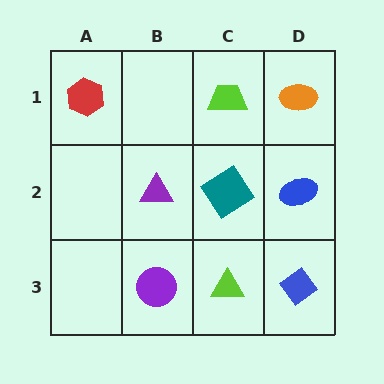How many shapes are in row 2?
3 shapes.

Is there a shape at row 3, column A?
No, that cell is empty.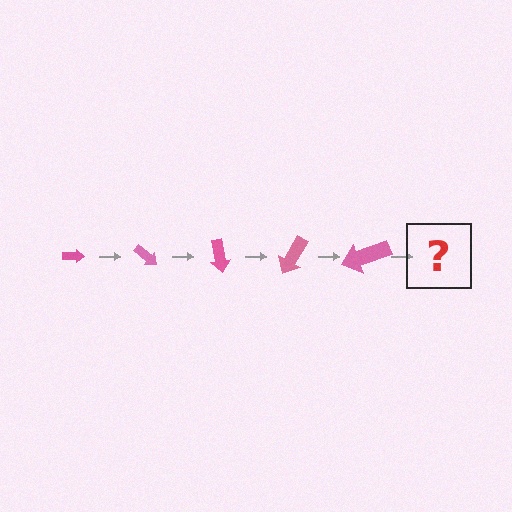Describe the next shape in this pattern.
It should be an arrow, larger than the previous one and rotated 200 degrees from the start.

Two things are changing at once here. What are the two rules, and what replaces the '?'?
The two rules are that the arrow grows larger each step and it rotates 40 degrees each step. The '?' should be an arrow, larger than the previous one and rotated 200 degrees from the start.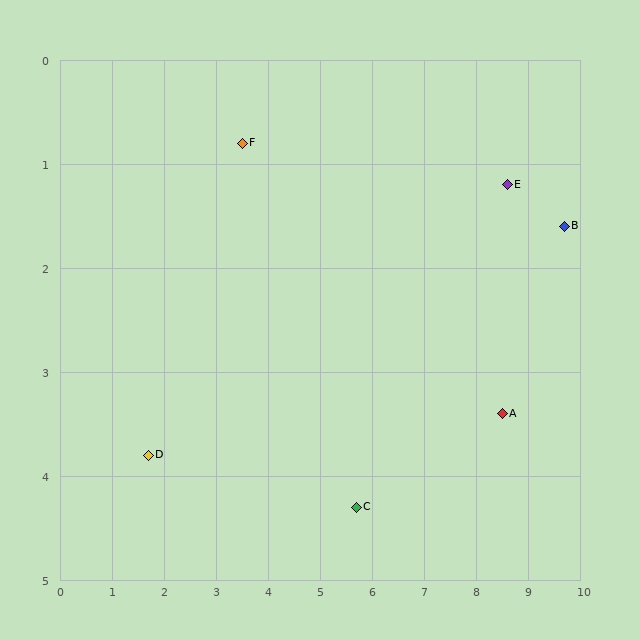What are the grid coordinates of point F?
Point F is at approximately (3.5, 0.8).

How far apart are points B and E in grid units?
Points B and E are about 1.2 grid units apart.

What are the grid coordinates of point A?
Point A is at approximately (8.5, 3.4).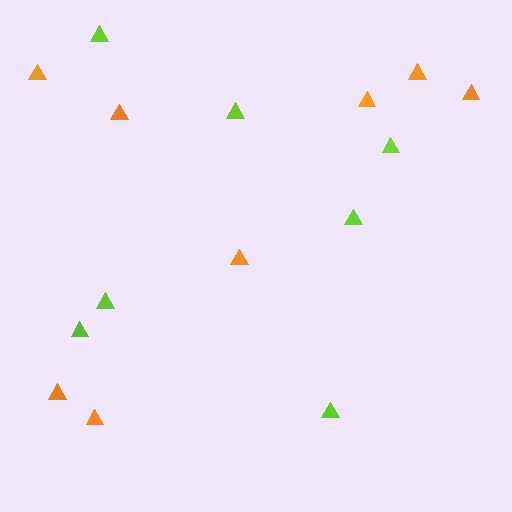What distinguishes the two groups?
There are 2 groups: one group of orange triangles (8) and one group of lime triangles (7).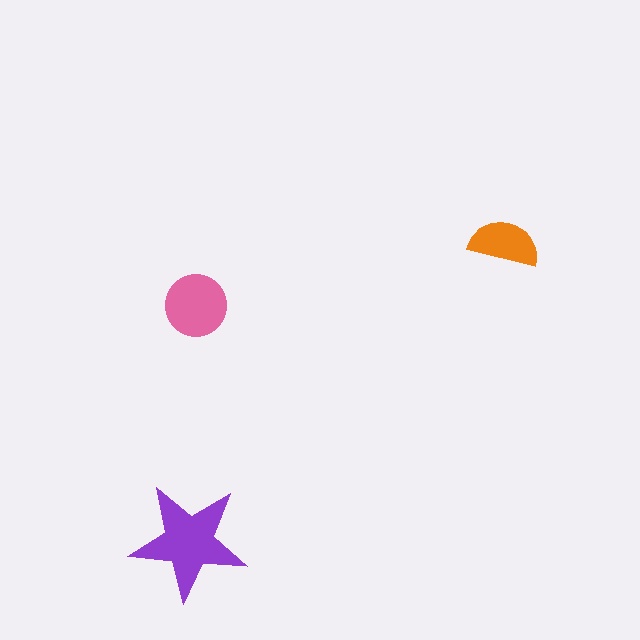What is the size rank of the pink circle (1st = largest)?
2nd.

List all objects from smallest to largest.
The orange semicircle, the pink circle, the purple star.